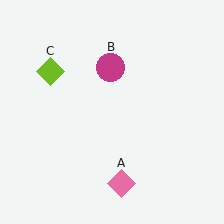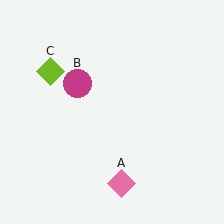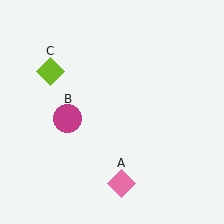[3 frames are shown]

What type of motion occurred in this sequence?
The magenta circle (object B) rotated counterclockwise around the center of the scene.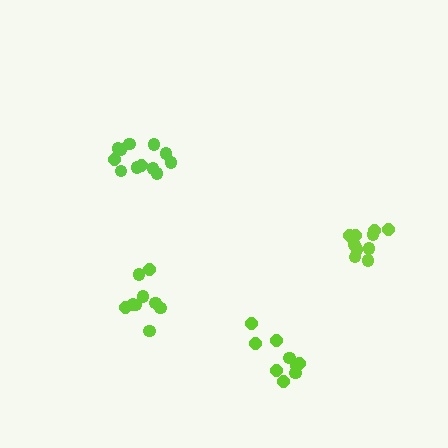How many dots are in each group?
Group 1: 9 dots, Group 2: 9 dots, Group 3: 12 dots, Group 4: 11 dots (41 total).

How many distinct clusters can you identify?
There are 4 distinct clusters.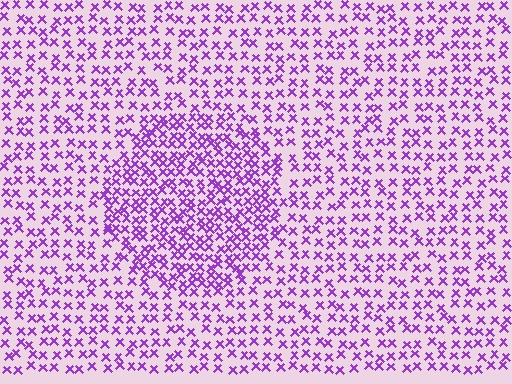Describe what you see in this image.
The image contains small purple elements arranged at two different densities. A circle-shaped region is visible where the elements are more densely packed than the surrounding area.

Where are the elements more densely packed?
The elements are more densely packed inside the circle boundary.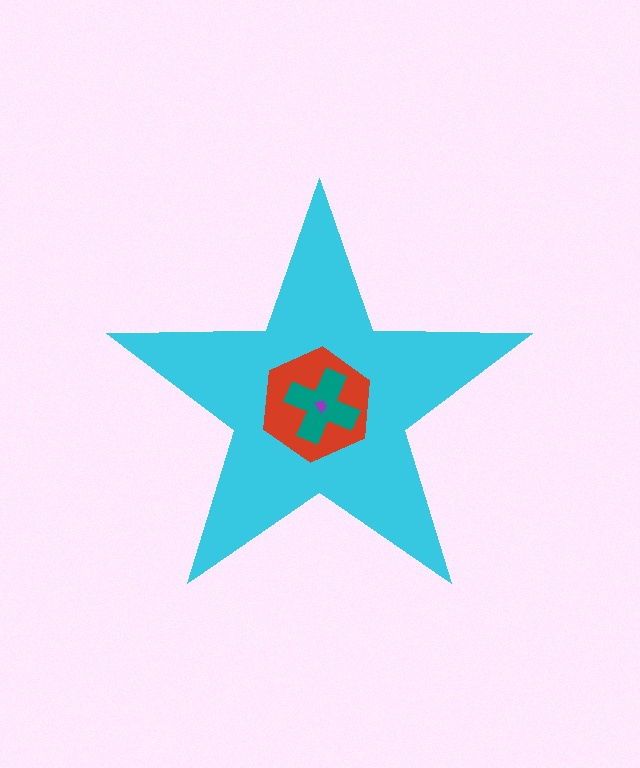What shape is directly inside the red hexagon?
The teal cross.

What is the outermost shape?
The cyan star.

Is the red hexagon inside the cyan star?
Yes.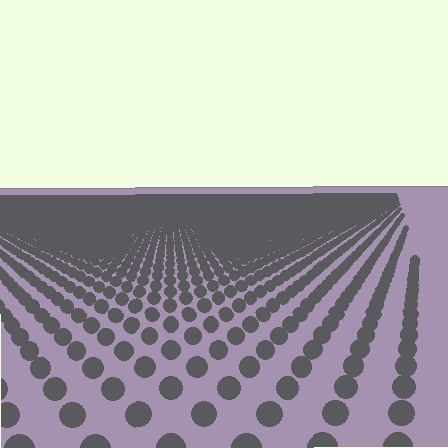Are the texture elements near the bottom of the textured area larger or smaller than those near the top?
Larger. Near the bottom, elements are closer to the viewer and appear at a bigger on-screen size.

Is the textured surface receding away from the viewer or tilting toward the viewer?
The surface is receding away from the viewer. Texture elements get smaller and denser toward the top.